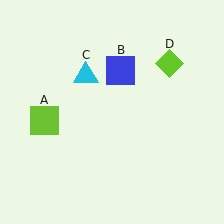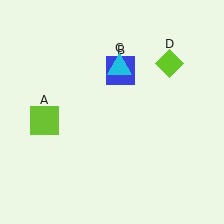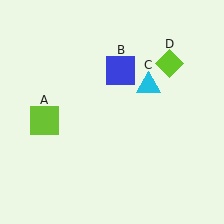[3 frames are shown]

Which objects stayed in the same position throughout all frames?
Lime square (object A) and blue square (object B) and lime diamond (object D) remained stationary.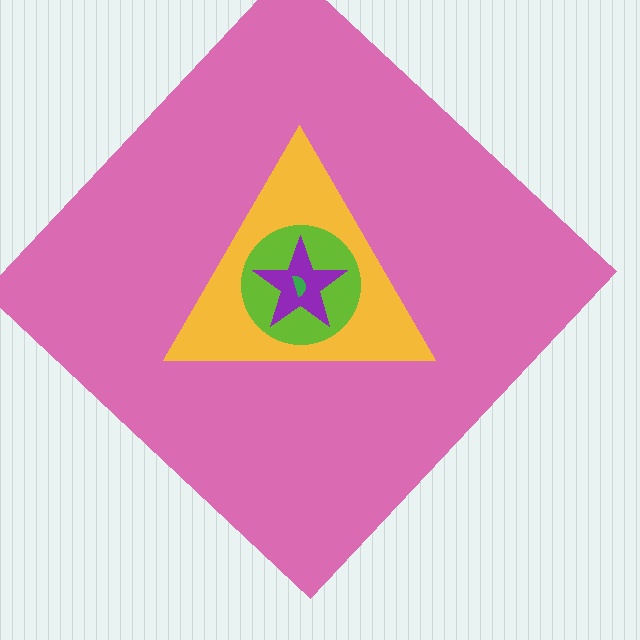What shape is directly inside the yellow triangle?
The lime circle.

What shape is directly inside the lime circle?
The purple star.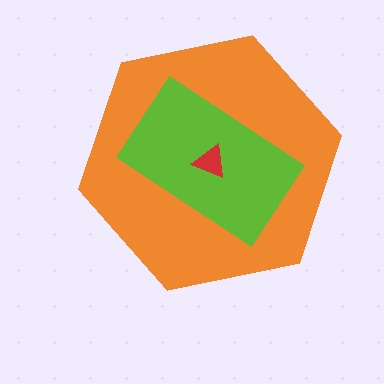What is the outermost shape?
The orange hexagon.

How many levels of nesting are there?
3.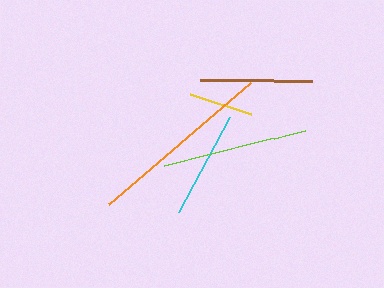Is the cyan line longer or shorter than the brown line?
The brown line is longer than the cyan line.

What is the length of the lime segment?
The lime segment is approximately 146 pixels long.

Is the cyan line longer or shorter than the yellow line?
The cyan line is longer than the yellow line.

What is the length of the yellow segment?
The yellow segment is approximately 64 pixels long.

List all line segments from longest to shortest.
From longest to shortest: orange, lime, brown, cyan, yellow.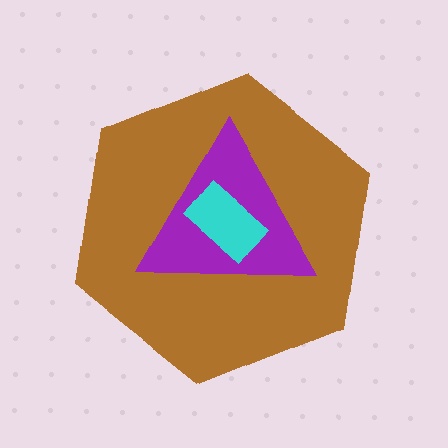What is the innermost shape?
The cyan rectangle.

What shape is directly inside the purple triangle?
The cyan rectangle.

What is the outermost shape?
The brown hexagon.